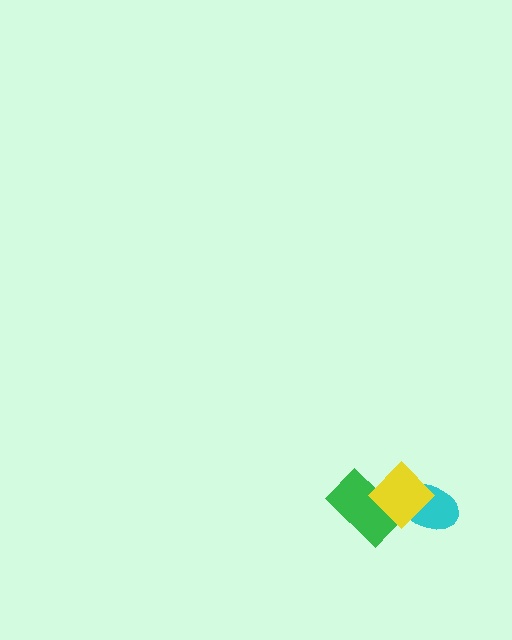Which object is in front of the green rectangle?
The yellow diamond is in front of the green rectangle.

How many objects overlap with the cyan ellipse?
1 object overlaps with the cyan ellipse.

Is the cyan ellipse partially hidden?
Yes, it is partially covered by another shape.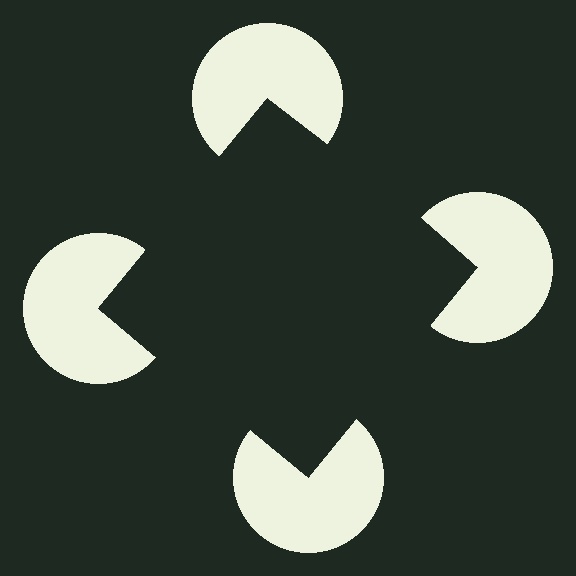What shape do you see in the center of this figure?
An illusory square — its edges are inferred from the aligned wedge cuts in the pac-man discs, not physically drawn.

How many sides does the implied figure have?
4 sides.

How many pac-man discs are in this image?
There are 4 — one at each vertex of the illusory square.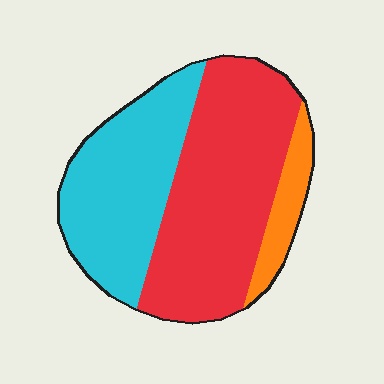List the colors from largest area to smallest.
From largest to smallest: red, cyan, orange.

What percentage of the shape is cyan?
Cyan takes up between a third and a half of the shape.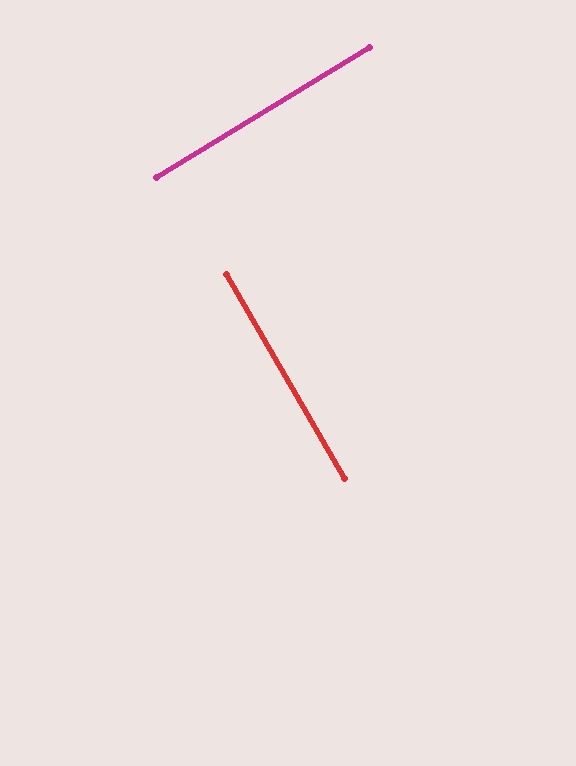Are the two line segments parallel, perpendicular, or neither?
Perpendicular — they meet at approximately 89°.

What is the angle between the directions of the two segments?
Approximately 89 degrees.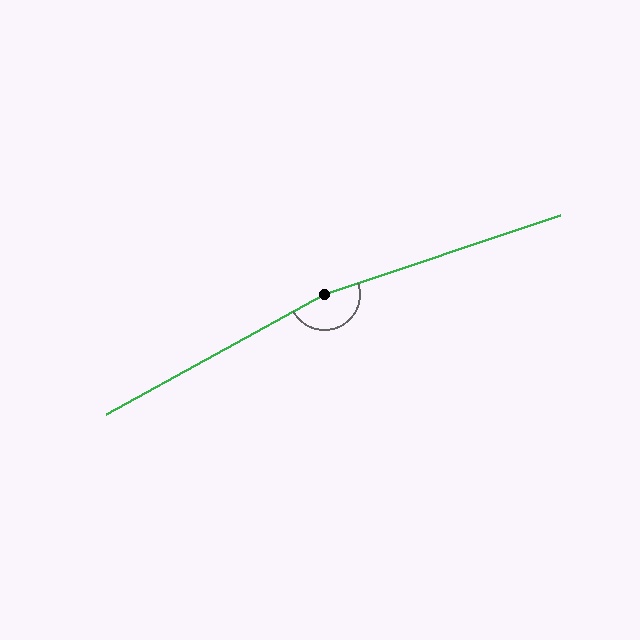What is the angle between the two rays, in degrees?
Approximately 170 degrees.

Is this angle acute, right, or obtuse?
It is obtuse.